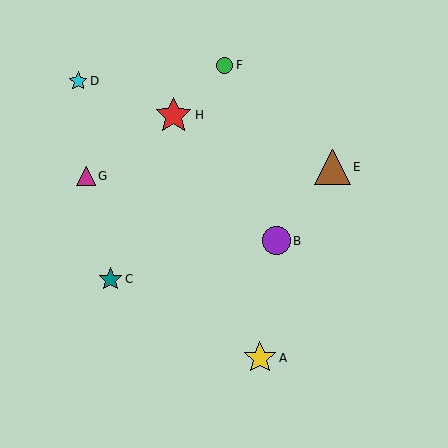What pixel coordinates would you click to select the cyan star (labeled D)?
Click at (78, 81) to select the cyan star D.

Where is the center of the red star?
The center of the red star is at (174, 115).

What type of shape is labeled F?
Shape F is a green circle.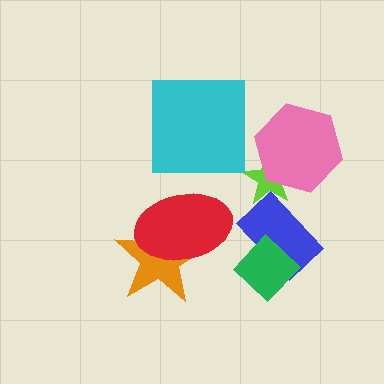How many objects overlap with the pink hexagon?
1 object overlaps with the pink hexagon.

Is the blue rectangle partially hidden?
Yes, it is partially covered by another shape.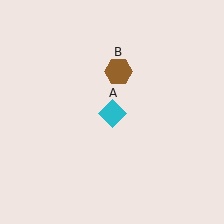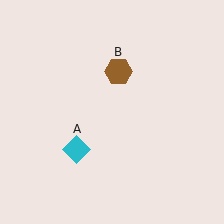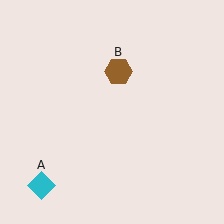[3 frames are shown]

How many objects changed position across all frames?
1 object changed position: cyan diamond (object A).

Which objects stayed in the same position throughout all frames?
Brown hexagon (object B) remained stationary.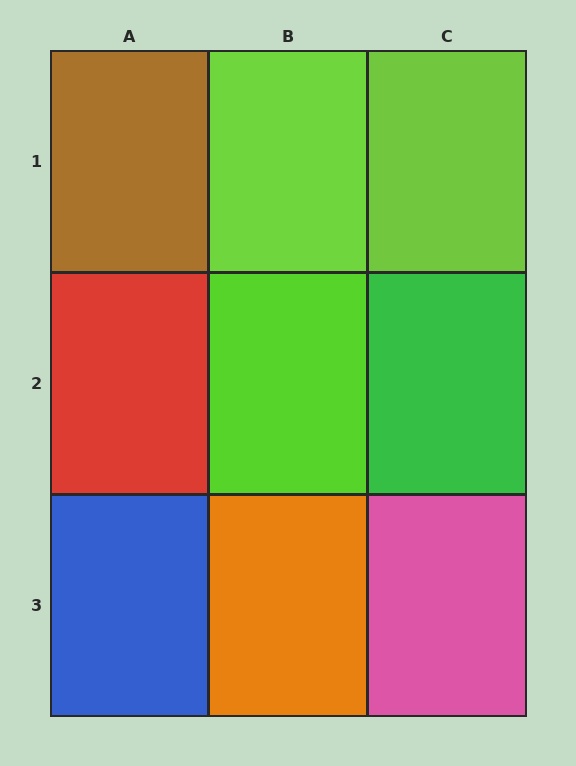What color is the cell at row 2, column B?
Lime.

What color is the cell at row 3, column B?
Orange.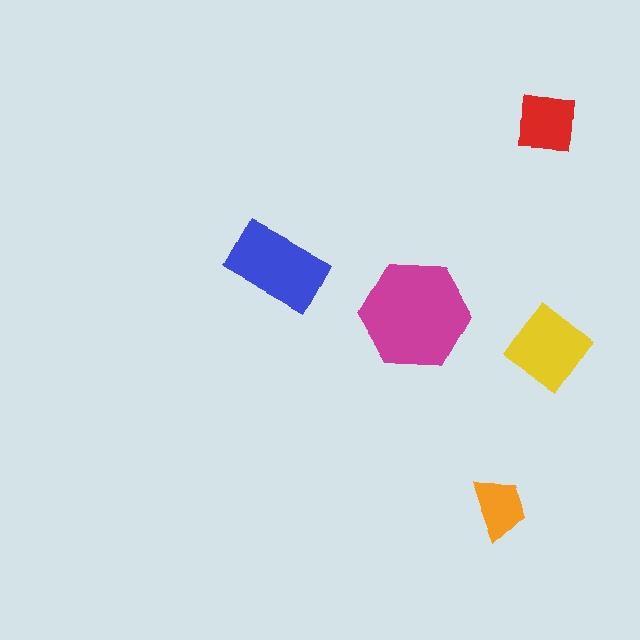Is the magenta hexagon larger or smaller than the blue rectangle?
Larger.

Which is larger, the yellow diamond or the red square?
The yellow diamond.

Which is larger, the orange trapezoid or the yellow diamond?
The yellow diamond.